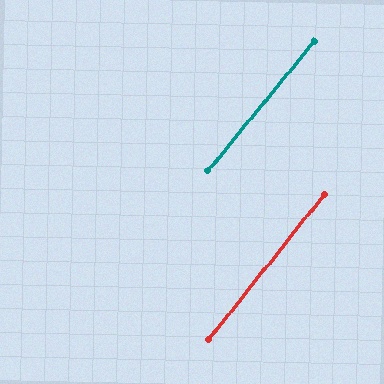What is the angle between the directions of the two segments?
Approximately 1 degree.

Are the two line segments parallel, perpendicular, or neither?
Parallel — their directions differ by only 1.1°.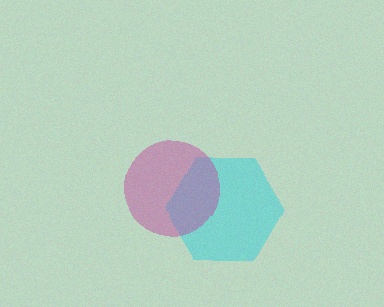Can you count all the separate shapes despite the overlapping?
Yes, there are 2 separate shapes.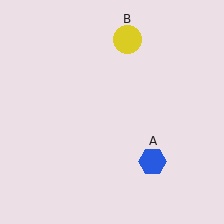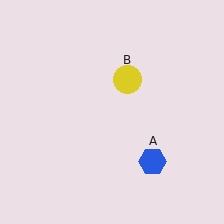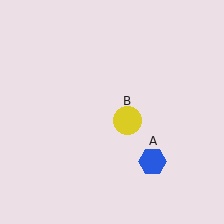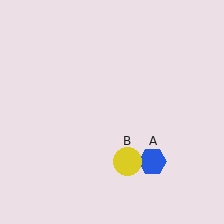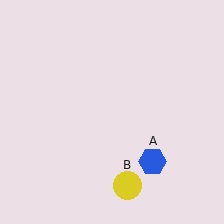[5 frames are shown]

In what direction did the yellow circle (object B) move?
The yellow circle (object B) moved down.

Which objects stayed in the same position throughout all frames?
Blue hexagon (object A) remained stationary.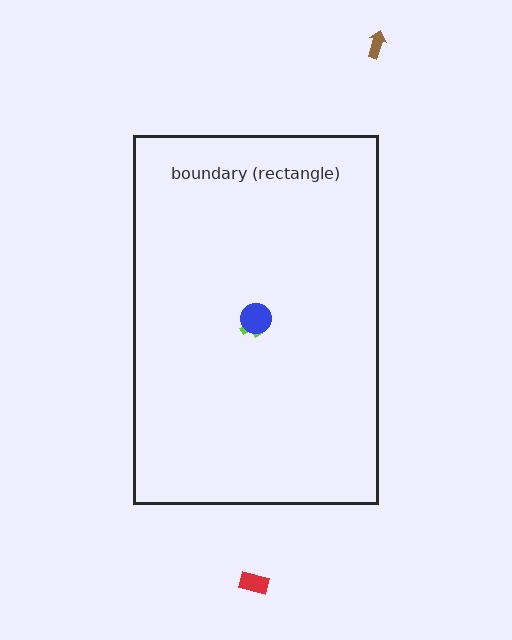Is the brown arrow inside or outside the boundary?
Outside.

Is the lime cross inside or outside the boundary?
Inside.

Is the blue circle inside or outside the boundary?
Inside.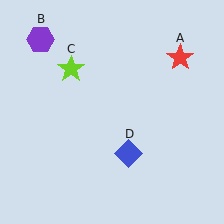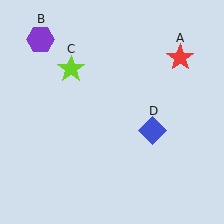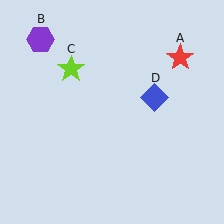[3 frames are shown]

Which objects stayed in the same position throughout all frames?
Red star (object A) and purple hexagon (object B) and lime star (object C) remained stationary.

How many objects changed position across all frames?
1 object changed position: blue diamond (object D).